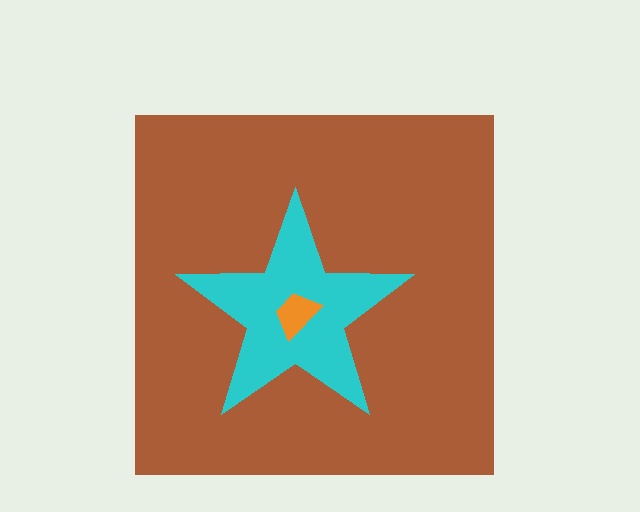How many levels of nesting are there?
3.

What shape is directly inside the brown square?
The cyan star.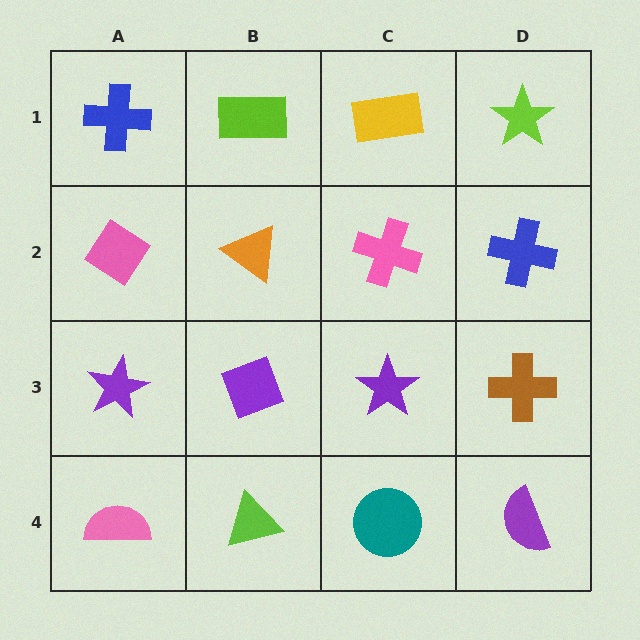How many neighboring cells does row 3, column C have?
4.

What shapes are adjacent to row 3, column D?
A blue cross (row 2, column D), a purple semicircle (row 4, column D), a purple star (row 3, column C).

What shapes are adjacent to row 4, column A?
A purple star (row 3, column A), a lime triangle (row 4, column B).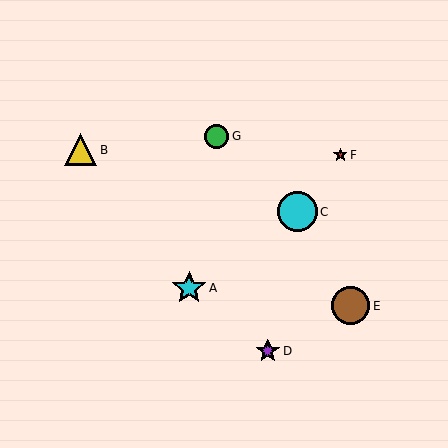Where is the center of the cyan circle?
The center of the cyan circle is at (298, 212).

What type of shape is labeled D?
Shape D is a purple star.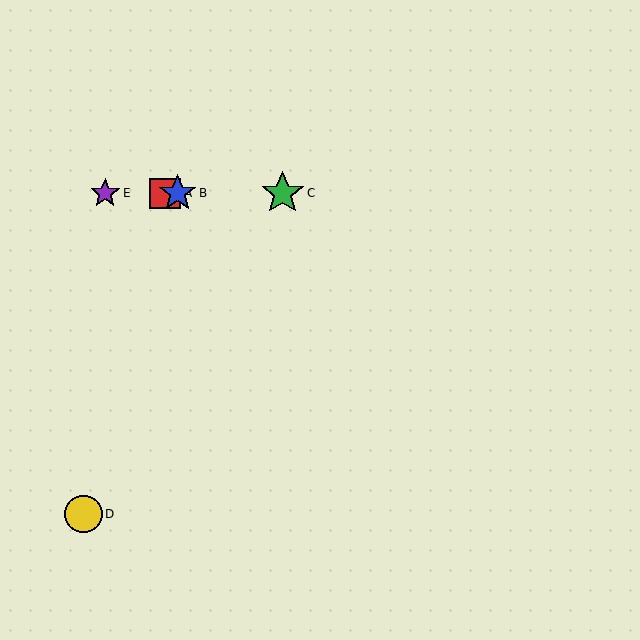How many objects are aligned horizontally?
4 objects (A, B, C, E) are aligned horizontally.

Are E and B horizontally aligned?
Yes, both are at y≈193.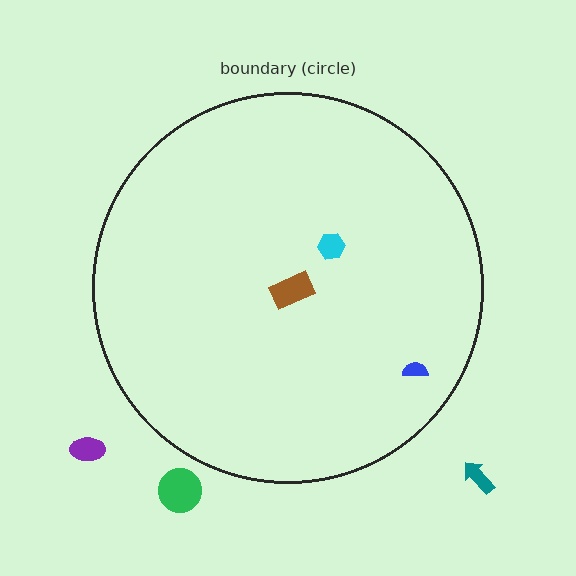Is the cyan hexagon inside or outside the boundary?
Inside.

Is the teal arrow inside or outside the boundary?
Outside.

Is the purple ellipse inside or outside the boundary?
Outside.